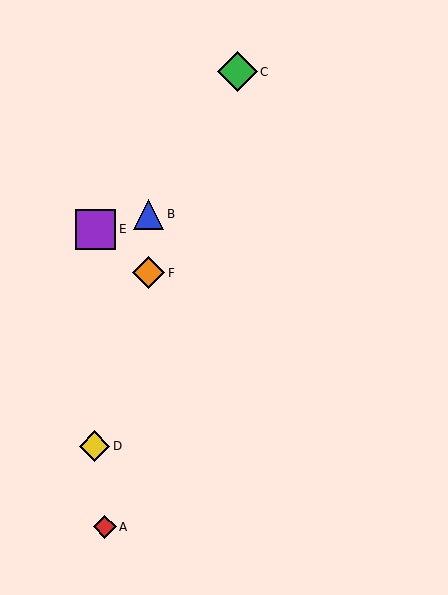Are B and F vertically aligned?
Yes, both are at x≈149.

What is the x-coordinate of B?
Object B is at x≈149.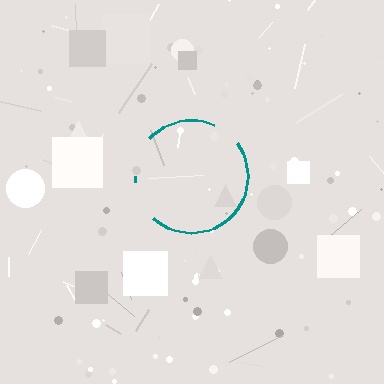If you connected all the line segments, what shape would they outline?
They would outline a circle.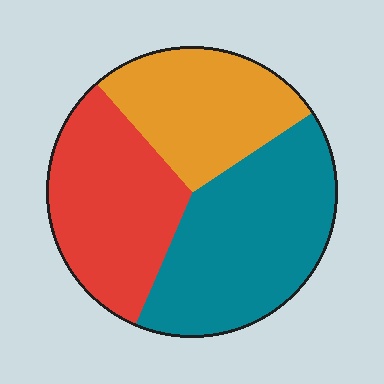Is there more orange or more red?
Red.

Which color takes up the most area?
Teal, at roughly 40%.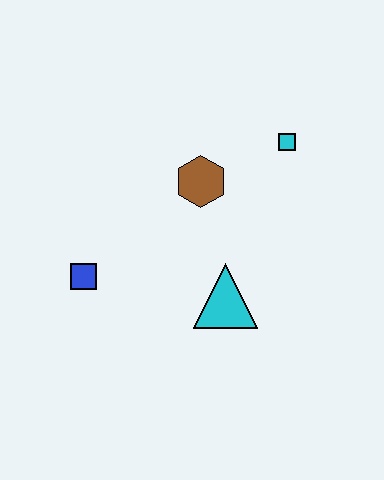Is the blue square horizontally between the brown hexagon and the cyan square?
No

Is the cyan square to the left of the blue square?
No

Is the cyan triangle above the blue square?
No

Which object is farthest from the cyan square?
The blue square is farthest from the cyan square.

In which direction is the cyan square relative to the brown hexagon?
The cyan square is to the right of the brown hexagon.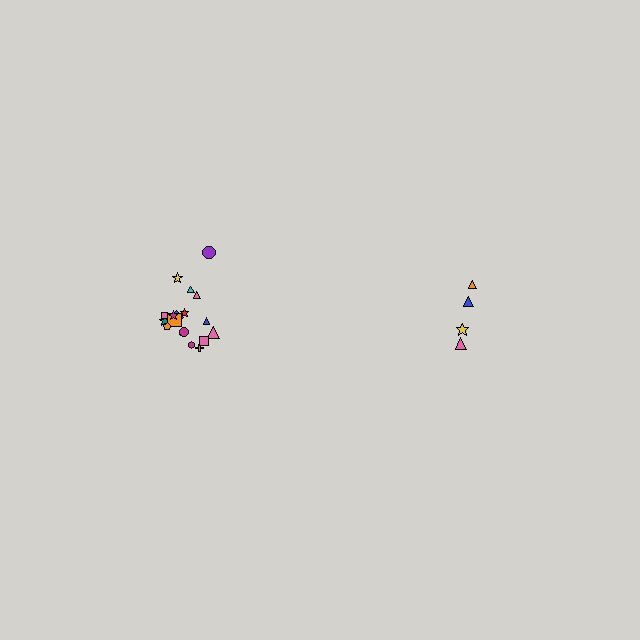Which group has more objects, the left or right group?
The left group.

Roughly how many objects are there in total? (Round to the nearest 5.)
Roughly 20 objects in total.